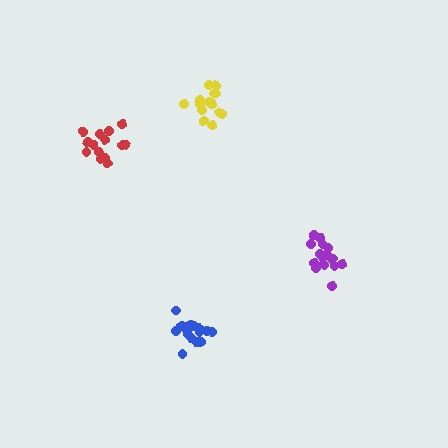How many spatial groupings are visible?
There are 4 spatial groupings.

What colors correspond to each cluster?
The clusters are colored: blue, red, purple, yellow.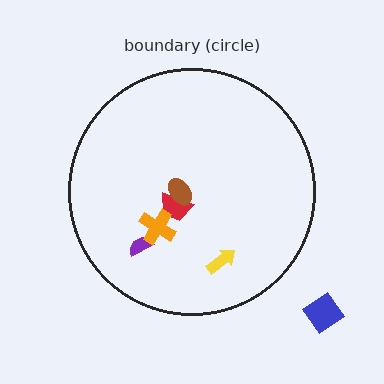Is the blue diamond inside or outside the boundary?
Outside.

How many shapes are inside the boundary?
5 inside, 1 outside.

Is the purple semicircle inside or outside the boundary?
Inside.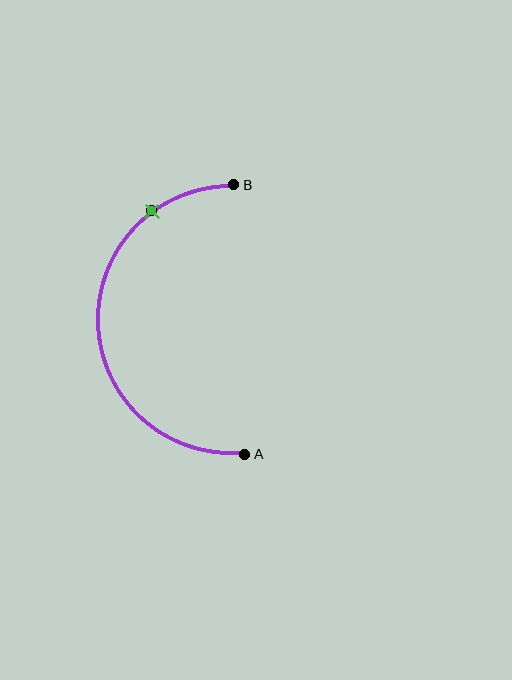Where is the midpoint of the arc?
The arc midpoint is the point on the curve farthest from the straight line joining A and B. It sits to the left of that line.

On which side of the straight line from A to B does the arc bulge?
The arc bulges to the left of the straight line connecting A and B.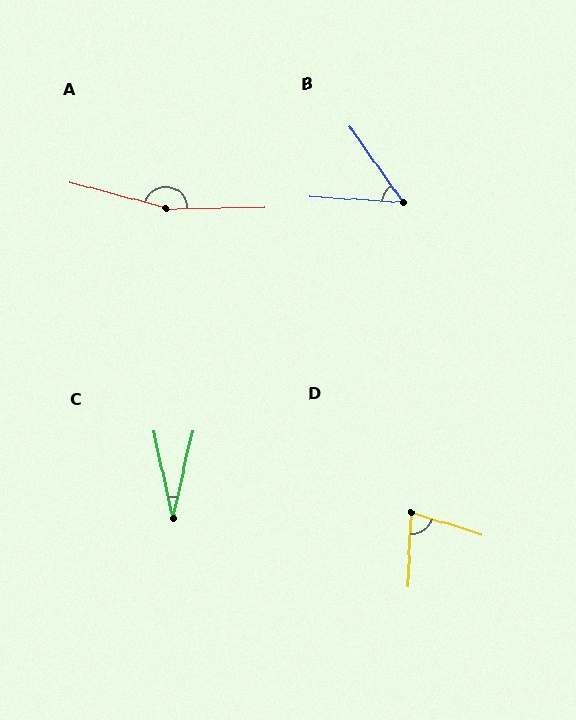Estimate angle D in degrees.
Approximately 75 degrees.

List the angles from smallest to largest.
C (25°), B (51°), D (75°), A (164°).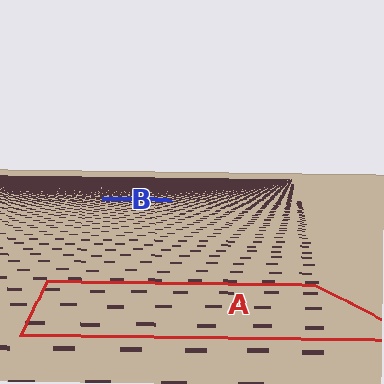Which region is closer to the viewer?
Region A is closer. The texture elements there are larger and more spread out.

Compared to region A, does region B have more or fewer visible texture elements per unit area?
Region B has more texture elements per unit area — they are packed more densely because it is farther away.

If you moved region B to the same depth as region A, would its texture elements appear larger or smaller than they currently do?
They would appear larger. At a closer depth, the same texture elements are projected at a bigger on-screen size.